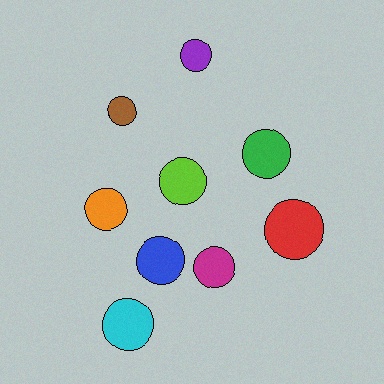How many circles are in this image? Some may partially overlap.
There are 9 circles.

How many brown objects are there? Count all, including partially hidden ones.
There is 1 brown object.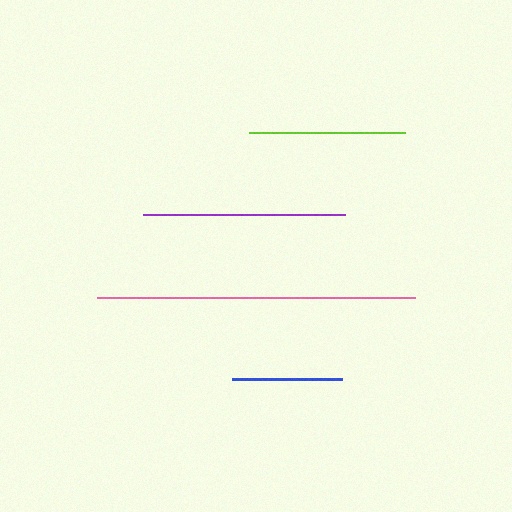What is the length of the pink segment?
The pink segment is approximately 319 pixels long.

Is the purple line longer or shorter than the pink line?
The pink line is longer than the purple line.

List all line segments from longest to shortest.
From longest to shortest: pink, purple, lime, blue.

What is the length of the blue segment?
The blue segment is approximately 110 pixels long.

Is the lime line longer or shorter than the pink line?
The pink line is longer than the lime line.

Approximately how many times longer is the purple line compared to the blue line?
The purple line is approximately 1.8 times the length of the blue line.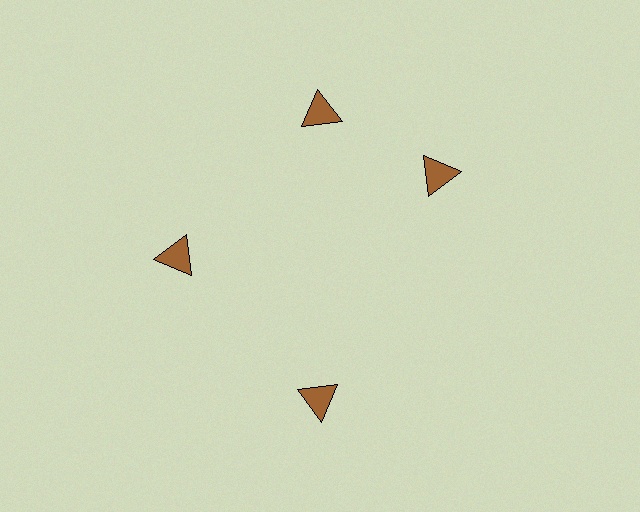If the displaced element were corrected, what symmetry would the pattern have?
It would have 4-fold rotational symmetry — the pattern would map onto itself every 90 degrees.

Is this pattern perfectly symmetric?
No. The 4 brown triangles are arranged in a ring, but one element near the 3 o'clock position is rotated out of alignment along the ring, breaking the 4-fold rotational symmetry.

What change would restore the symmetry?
The symmetry would be restored by rotating it back into even spacing with its neighbors so that all 4 triangles sit at equal angles and equal distance from the center.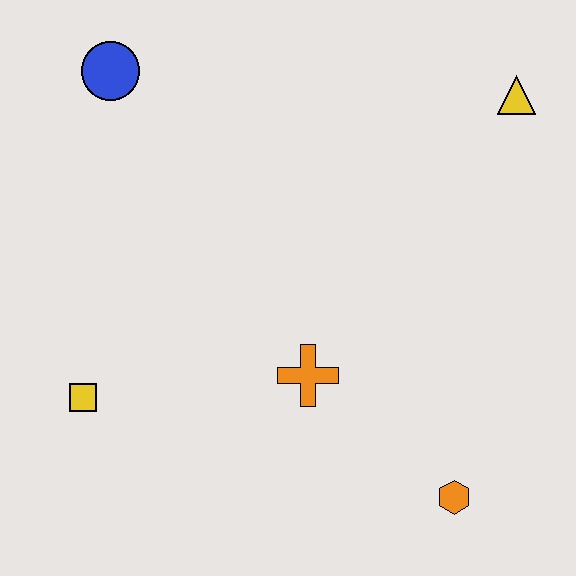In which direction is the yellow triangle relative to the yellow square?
The yellow triangle is to the right of the yellow square.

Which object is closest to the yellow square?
The orange cross is closest to the yellow square.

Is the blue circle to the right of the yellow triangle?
No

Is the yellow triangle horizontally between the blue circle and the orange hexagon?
No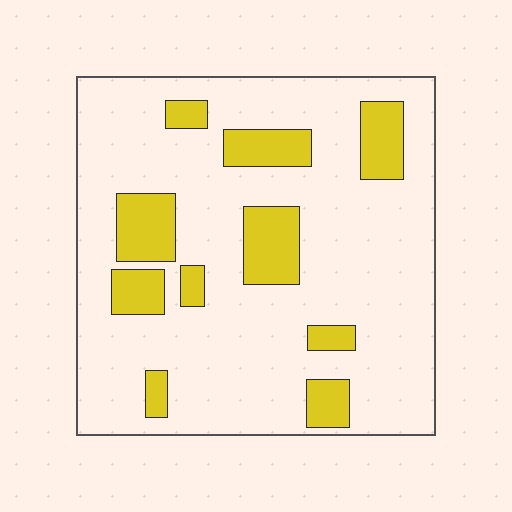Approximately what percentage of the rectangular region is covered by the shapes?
Approximately 20%.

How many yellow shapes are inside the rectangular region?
10.